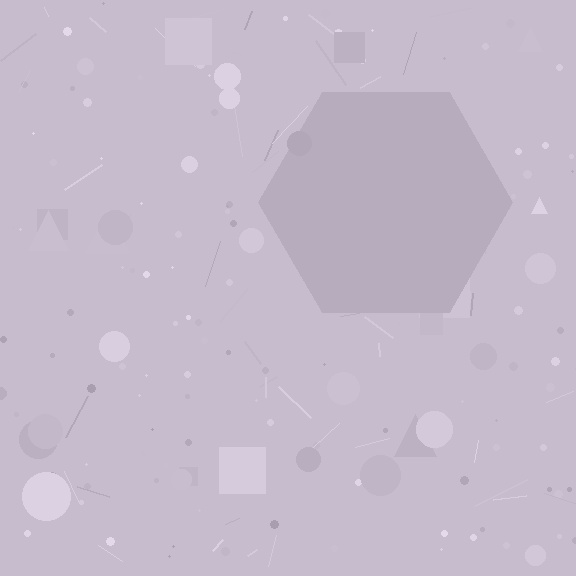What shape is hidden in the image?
A hexagon is hidden in the image.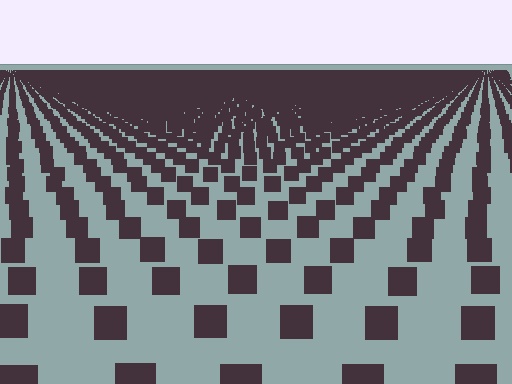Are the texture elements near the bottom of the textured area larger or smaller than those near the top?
Larger. Near the bottom, elements are closer to the viewer and appear at a bigger on-screen size.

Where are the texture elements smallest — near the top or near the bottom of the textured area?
Near the top.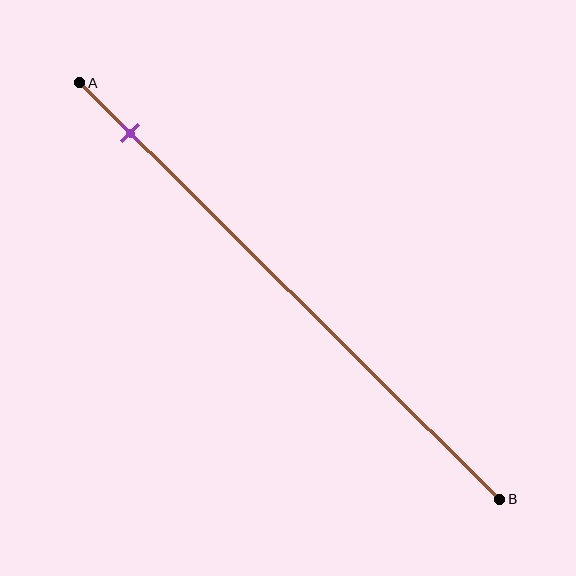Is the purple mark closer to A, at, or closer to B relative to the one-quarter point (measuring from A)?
The purple mark is closer to point A than the one-quarter point of segment AB.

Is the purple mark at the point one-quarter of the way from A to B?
No, the mark is at about 10% from A, not at the 25% one-quarter point.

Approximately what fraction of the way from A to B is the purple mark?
The purple mark is approximately 10% of the way from A to B.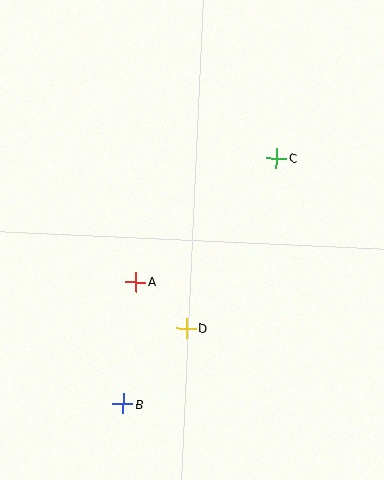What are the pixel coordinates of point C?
Point C is at (277, 158).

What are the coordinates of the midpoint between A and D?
The midpoint between A and D is at (161, 305).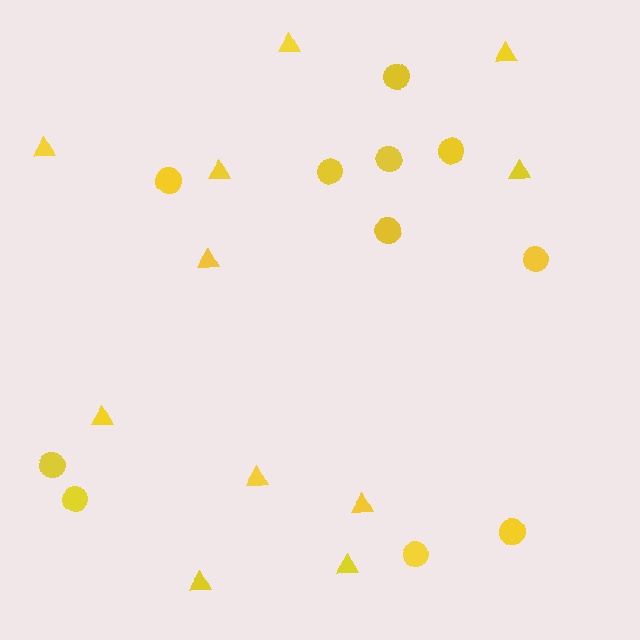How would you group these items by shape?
There are 2 groups: one group of triangles (11) and one group of circles (11).